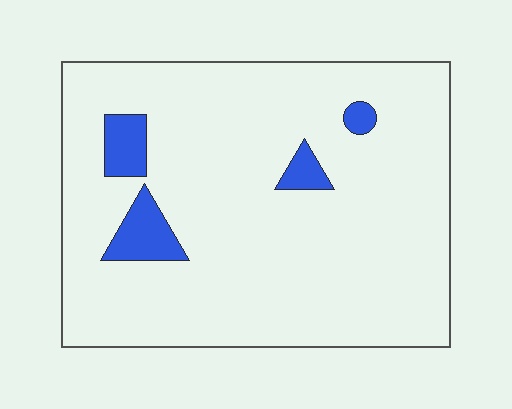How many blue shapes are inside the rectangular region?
4.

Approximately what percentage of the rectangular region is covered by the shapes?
Approximately 10%.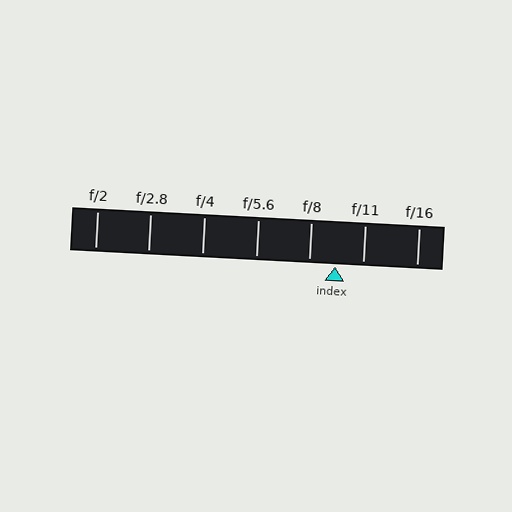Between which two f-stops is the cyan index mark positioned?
The index mark is between f/8 and f/11.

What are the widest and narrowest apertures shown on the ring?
The widest aperture shown is f/2 and the narrowest is f/16.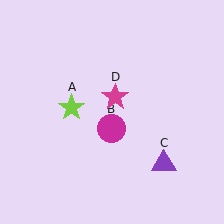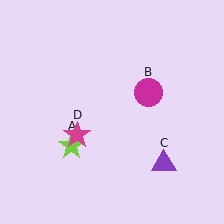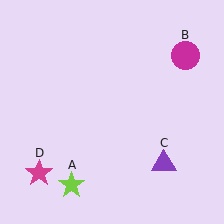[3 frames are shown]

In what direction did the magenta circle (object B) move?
The magenta circle (object B) moved up and to the right.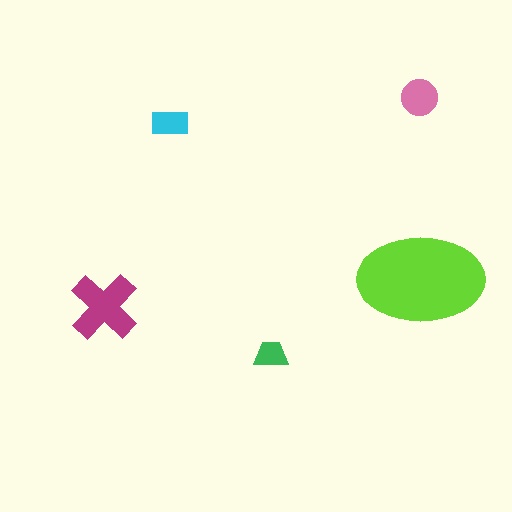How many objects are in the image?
There are 5 objects in the image.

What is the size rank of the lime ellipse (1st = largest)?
1st.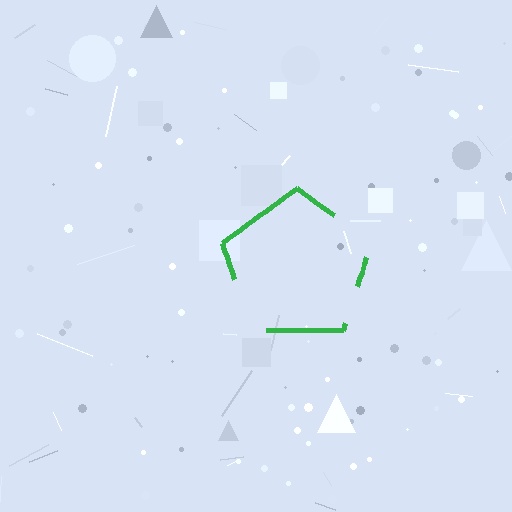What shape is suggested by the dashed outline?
The dashed outline suggests a pentagon.